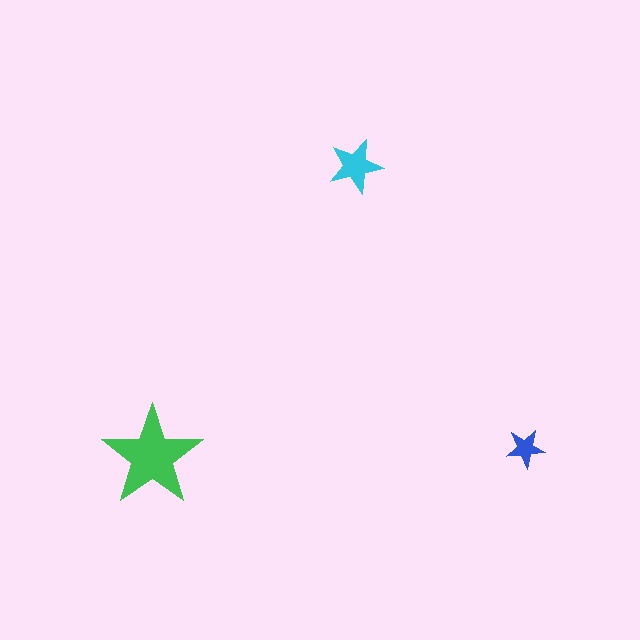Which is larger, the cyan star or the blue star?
The cyan one.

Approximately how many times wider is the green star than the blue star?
About 2.5 times wider.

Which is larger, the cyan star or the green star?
The green one.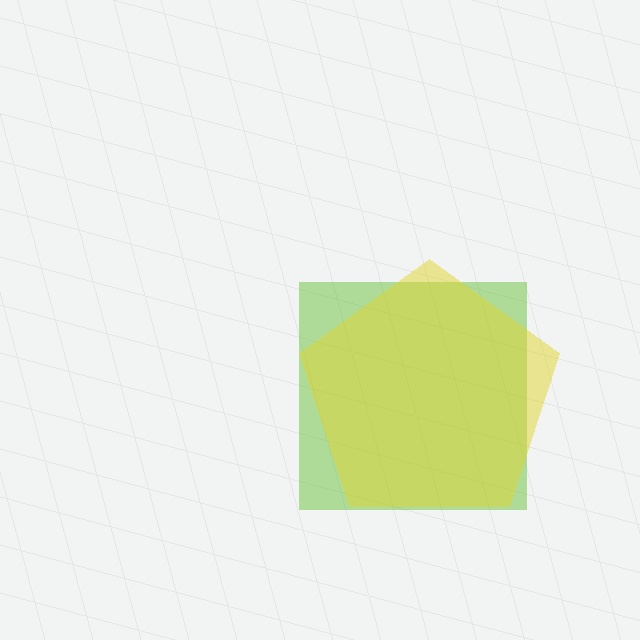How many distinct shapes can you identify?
There are 2 distinct shapes: a lime square, a yellow pentagon.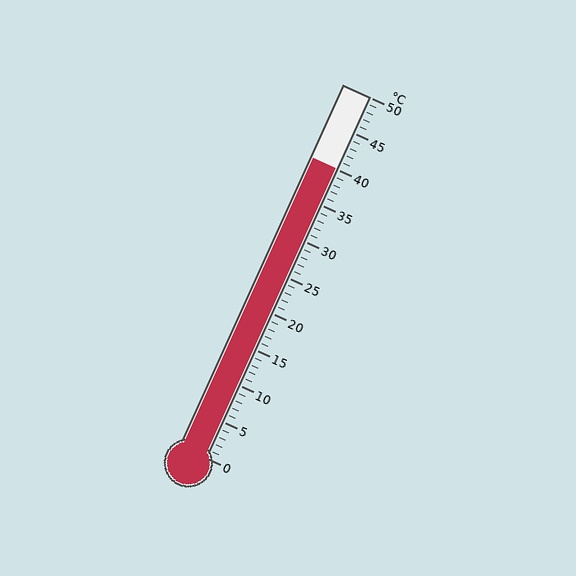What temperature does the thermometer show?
The thermometer shows approximately 40°C.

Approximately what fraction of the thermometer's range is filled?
The thermometer is filled to approximately 80% of its range.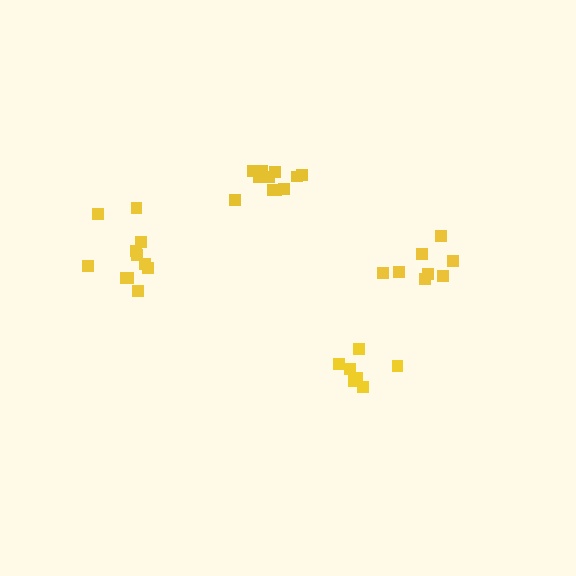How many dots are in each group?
Group 1: 7 dots, Group 2: 11 dots, Group 3: 8 dots, Group 4: 11 dots (37 total).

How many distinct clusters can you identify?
There are 4 distinct clusters.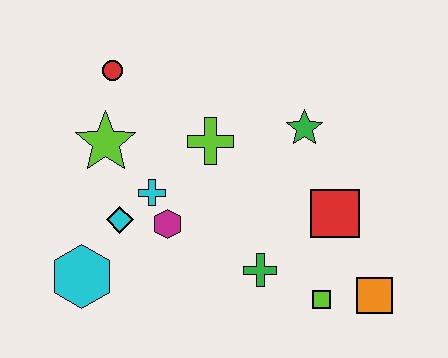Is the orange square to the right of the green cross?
Yes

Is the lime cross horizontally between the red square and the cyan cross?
Yes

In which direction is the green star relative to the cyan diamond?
The green star is to the right of the cyan diamond.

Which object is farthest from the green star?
The cyan hexagon is farthest from the green star.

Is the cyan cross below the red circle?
Yes